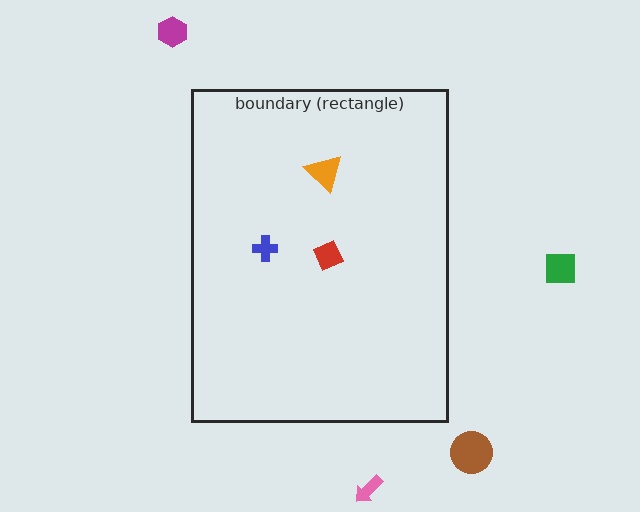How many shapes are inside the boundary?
3 inside, 4 outside.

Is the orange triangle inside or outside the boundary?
Inside.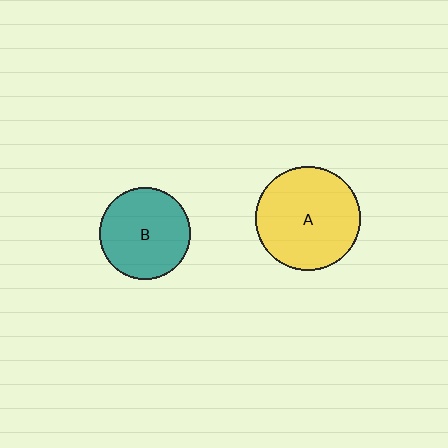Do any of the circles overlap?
No, none of the circles overlap.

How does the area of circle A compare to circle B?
Approximately 1.3 times.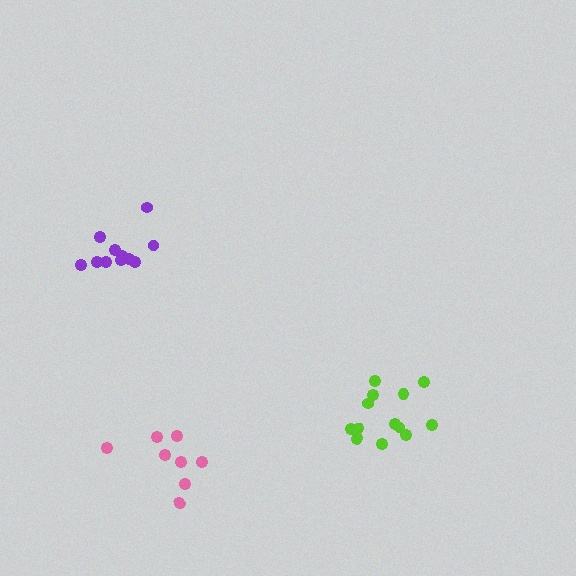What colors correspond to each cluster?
The clusters are colored: purple, lime, pink.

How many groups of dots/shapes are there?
There are 3 groups.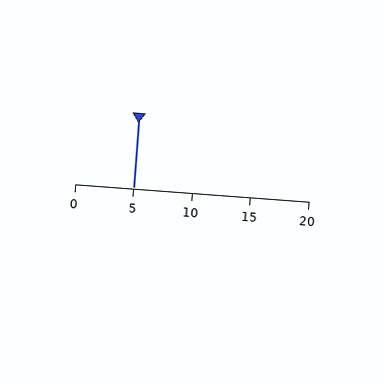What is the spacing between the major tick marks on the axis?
The major ticks are spaced 5 apart.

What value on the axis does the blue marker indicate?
The marker indicates approximately 5.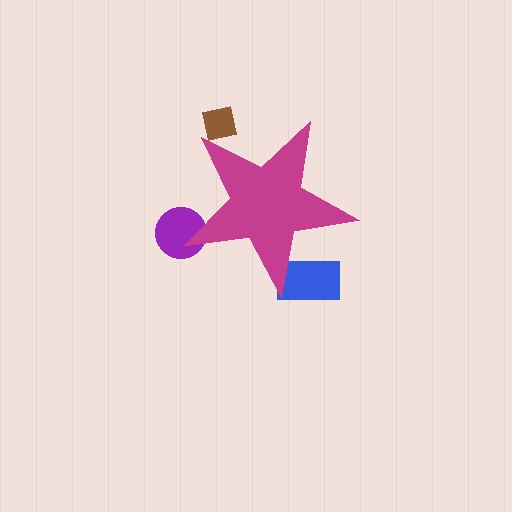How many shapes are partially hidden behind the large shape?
3 shapes are partially hidden.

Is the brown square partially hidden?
Yes, the brown square is partially hidden behind the magenta star.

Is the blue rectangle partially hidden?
Yes, the blue rectangle is partially hidden behind the magenta star.